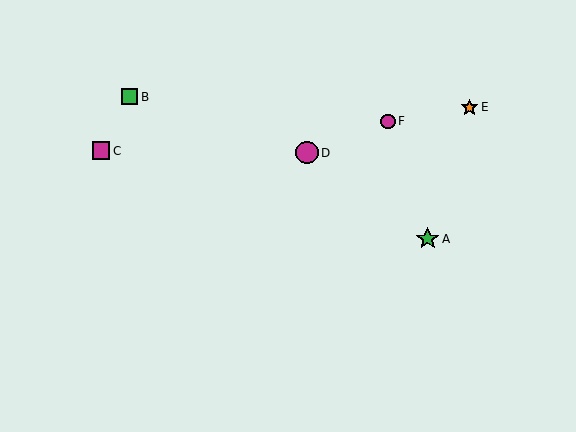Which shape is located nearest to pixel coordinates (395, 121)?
The magenta circle (labeled F) at (388, 121) is nearest to that location.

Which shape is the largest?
The green star (labeled A) is the largest.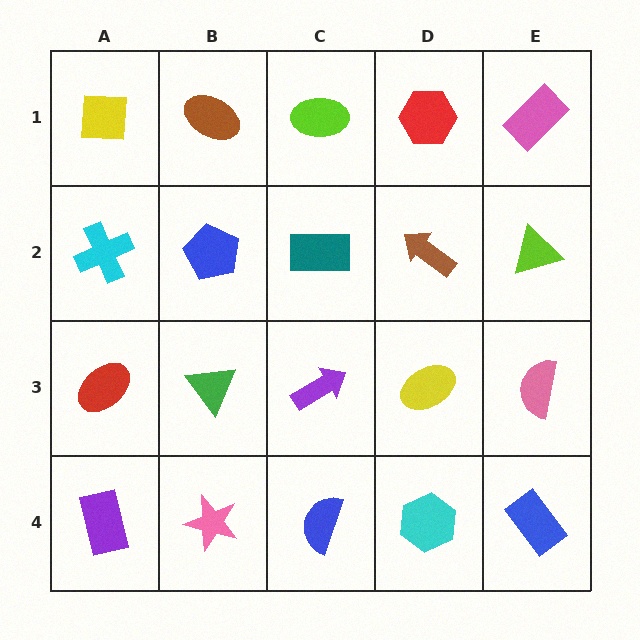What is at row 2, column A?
A cyan cross.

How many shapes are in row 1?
5 shapes.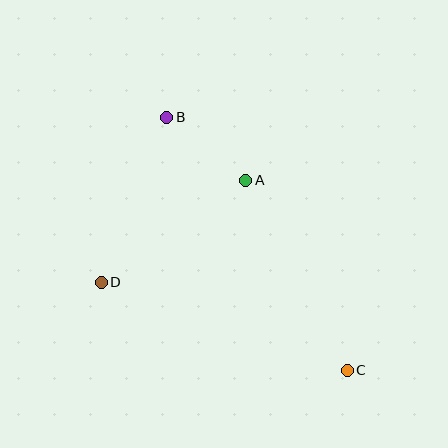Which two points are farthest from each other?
Points B and C are farthest from each other.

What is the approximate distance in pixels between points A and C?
The distance between A and C is approximately 215 pixels.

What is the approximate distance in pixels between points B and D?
The distance between B and D is approximately 178 pixels.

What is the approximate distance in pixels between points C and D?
The distance between C and D is approximately 261 pixels.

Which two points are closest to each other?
Points A and B are closest to each other.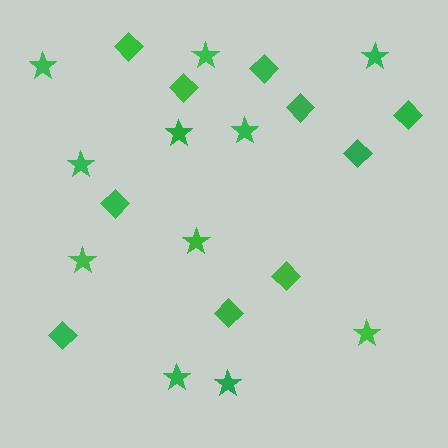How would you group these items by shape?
There are 2 groups: one group of stars (11) and one group of diamonds (10).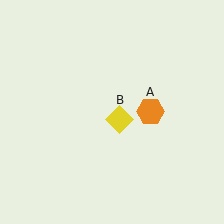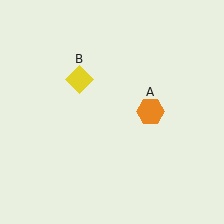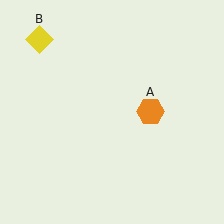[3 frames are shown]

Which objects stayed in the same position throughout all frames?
Orange hexagon (object A) remained stationary.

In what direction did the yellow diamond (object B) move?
The yellow diamond (object B) moved up and to the left.